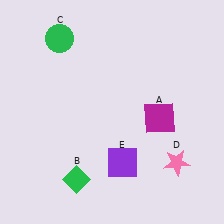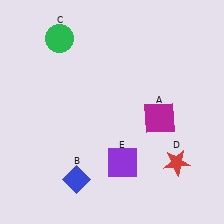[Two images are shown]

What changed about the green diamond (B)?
In Image 1, B is green. In Image 2, it changed to blue.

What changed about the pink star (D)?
In Image 1, D is pink. In Image 2, it changed to red.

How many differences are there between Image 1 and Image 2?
There are 2 differences between the two images.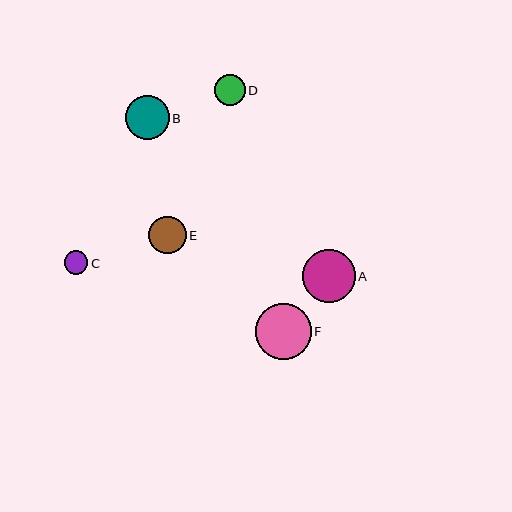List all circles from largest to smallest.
From largest to smallest: F, A, B, E, D, C.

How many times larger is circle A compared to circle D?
Circle A is approximately 1.7 times the size of circle D.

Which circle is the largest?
Circle F is the largest with a size of approximately 56 pixels.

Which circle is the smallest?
Circle C is the smallest with a size of approximately 24 pixels.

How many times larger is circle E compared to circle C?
Circle E is approximately 1.6 times the size of circle C.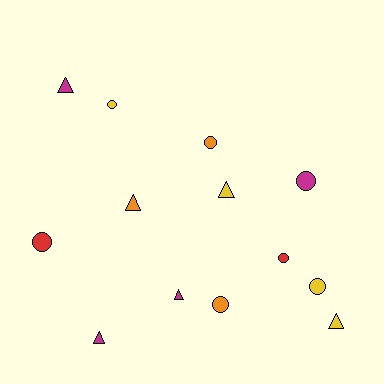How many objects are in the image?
There are 13 objects.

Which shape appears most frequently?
Circle, with 7 objects.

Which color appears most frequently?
Yellow, with 4 objects.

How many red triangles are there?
There are no red triangles.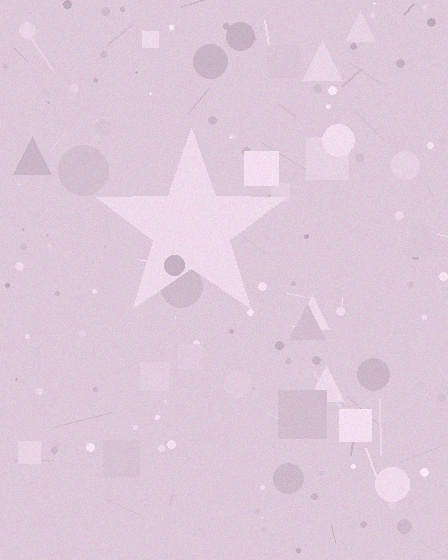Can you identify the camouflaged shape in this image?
The camouflaged shape is a star.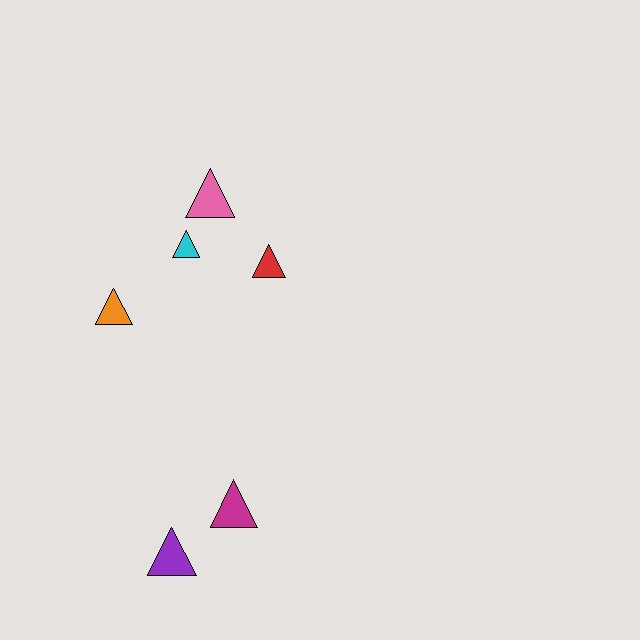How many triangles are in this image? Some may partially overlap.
There are 6 triangles.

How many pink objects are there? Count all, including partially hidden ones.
There is 1 pink object.